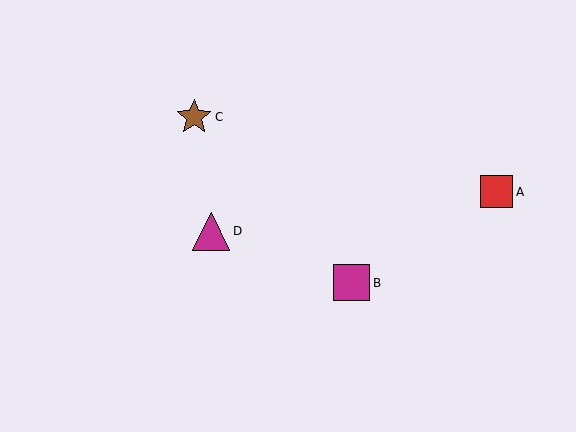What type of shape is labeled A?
Shape A is a red square.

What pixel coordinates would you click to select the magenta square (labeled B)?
Click at (351, 283) to select the magenta square B.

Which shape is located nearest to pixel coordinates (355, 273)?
The magenta square (labeled B) at (351, 283) is nearest to that location.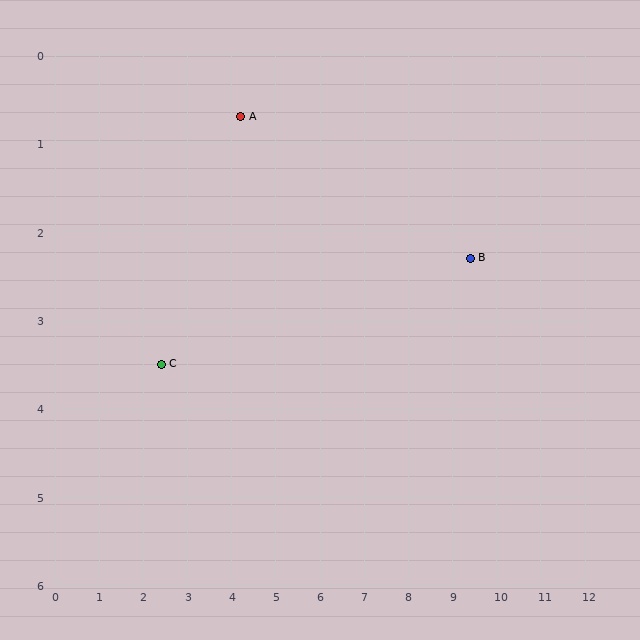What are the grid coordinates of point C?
Point C is at approximately (2.4, 3.5).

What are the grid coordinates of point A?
Point A is at approximately (4.2, 0.7).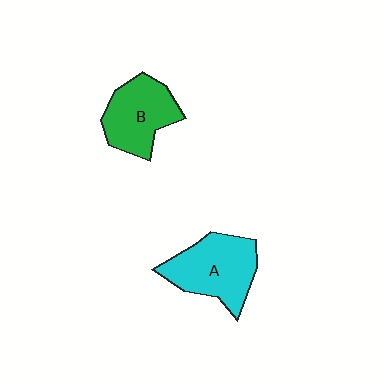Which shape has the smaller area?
Shape B (green).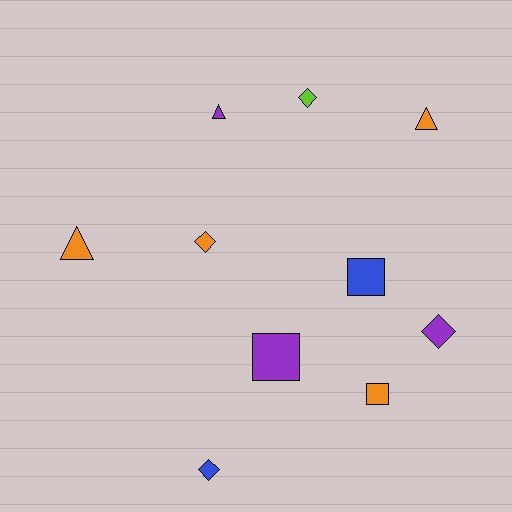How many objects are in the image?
There are 10 objects.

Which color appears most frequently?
Orange, with 4 objects.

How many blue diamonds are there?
There is 1 blue diamond.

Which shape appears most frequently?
Diamond, with 4 objects.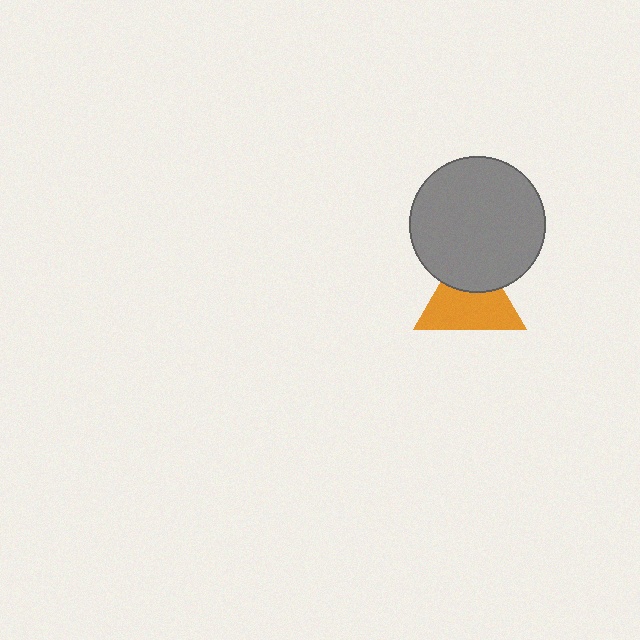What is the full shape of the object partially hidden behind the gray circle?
The partially hidden object is an orange triangle.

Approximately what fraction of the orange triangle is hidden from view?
Roughly 36% of the orange triangle is hidden behind the gray circle.